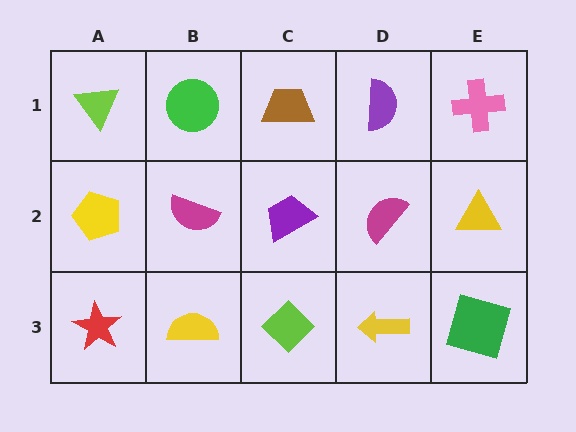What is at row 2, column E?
A yellow triangle.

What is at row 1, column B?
A green circle.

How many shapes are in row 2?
5 shapes.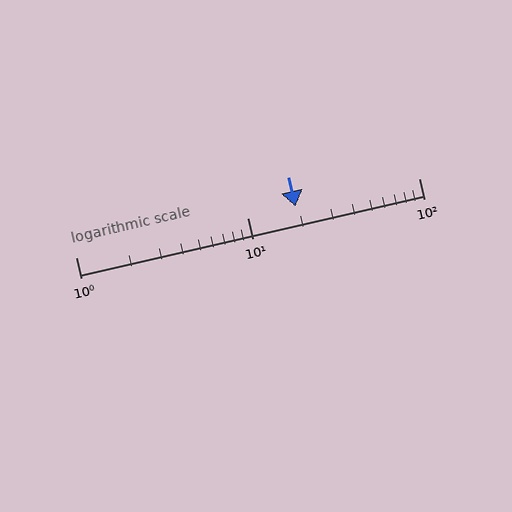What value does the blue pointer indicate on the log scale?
The pointer indicates approximately 19.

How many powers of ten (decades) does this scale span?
The scale spans 2 decades, from 1 to 100.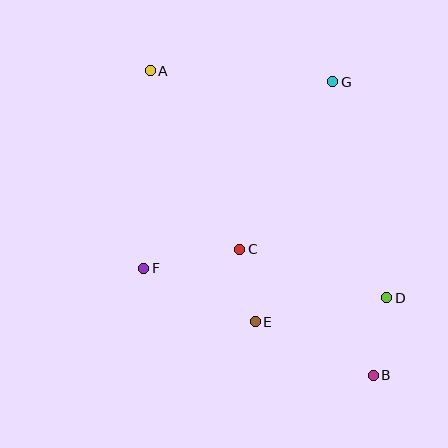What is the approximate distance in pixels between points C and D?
The distance between C and D is approximately 155 pixels.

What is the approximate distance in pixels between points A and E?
The distance between A and E is approximately 272 pixels.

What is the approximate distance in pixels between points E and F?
The distance between E and F is approximately 124 pixels.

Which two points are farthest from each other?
Points A and B are farthest from each other.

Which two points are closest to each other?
Points C and E are closest to each other.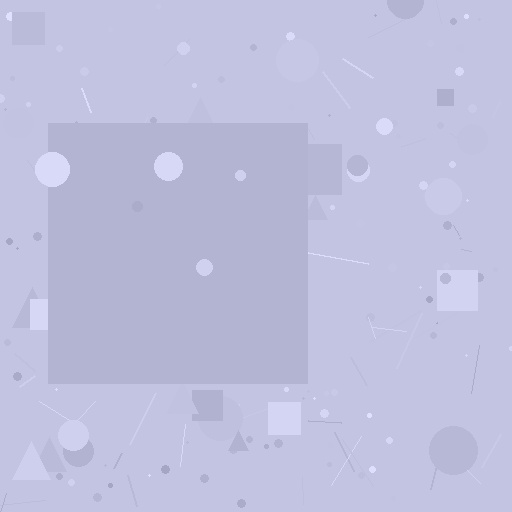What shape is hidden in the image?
A square is hidden in the image.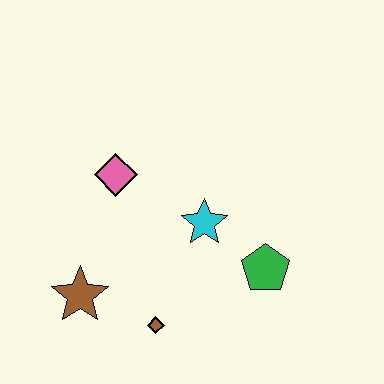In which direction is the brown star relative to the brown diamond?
The brown star is to the left of the brown diamond.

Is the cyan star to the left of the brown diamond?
No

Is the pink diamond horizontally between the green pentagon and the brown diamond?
No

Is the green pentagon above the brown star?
Yes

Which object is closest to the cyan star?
The green pentagon is closest to the cyan star.